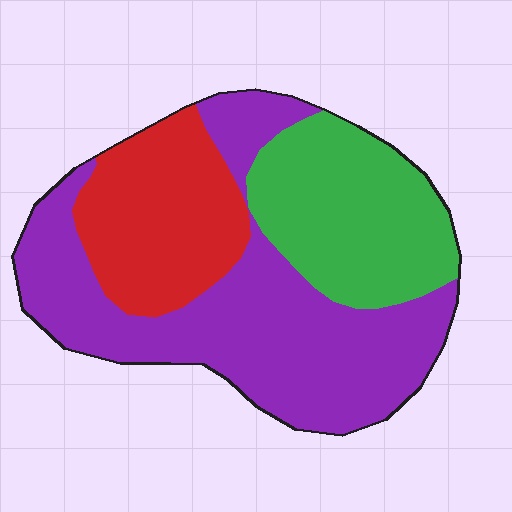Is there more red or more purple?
Purple.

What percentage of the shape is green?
Green takes up between a quarter and a half of the shape.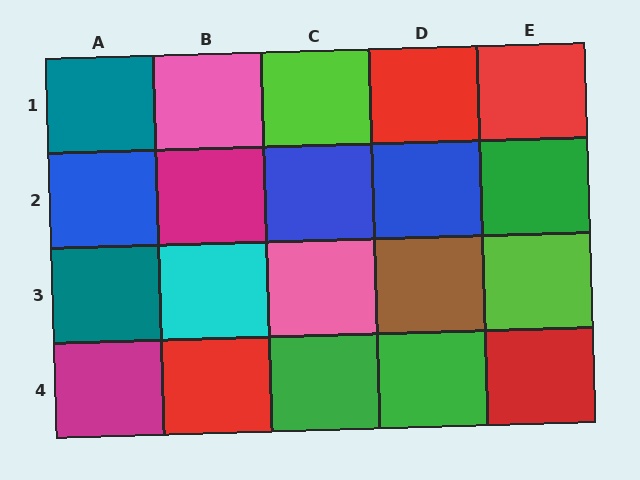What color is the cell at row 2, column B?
Magenta.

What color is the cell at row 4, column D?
Green.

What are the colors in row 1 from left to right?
Teal, pink, lime, red, red.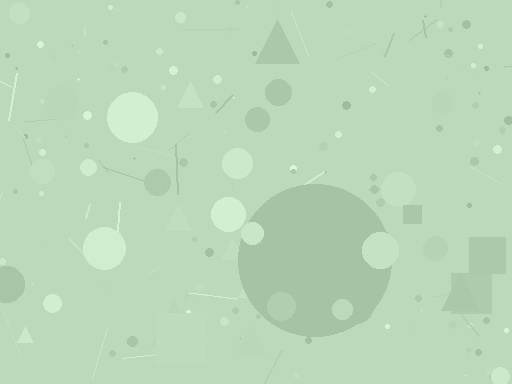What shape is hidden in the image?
A circle is hidden in the image.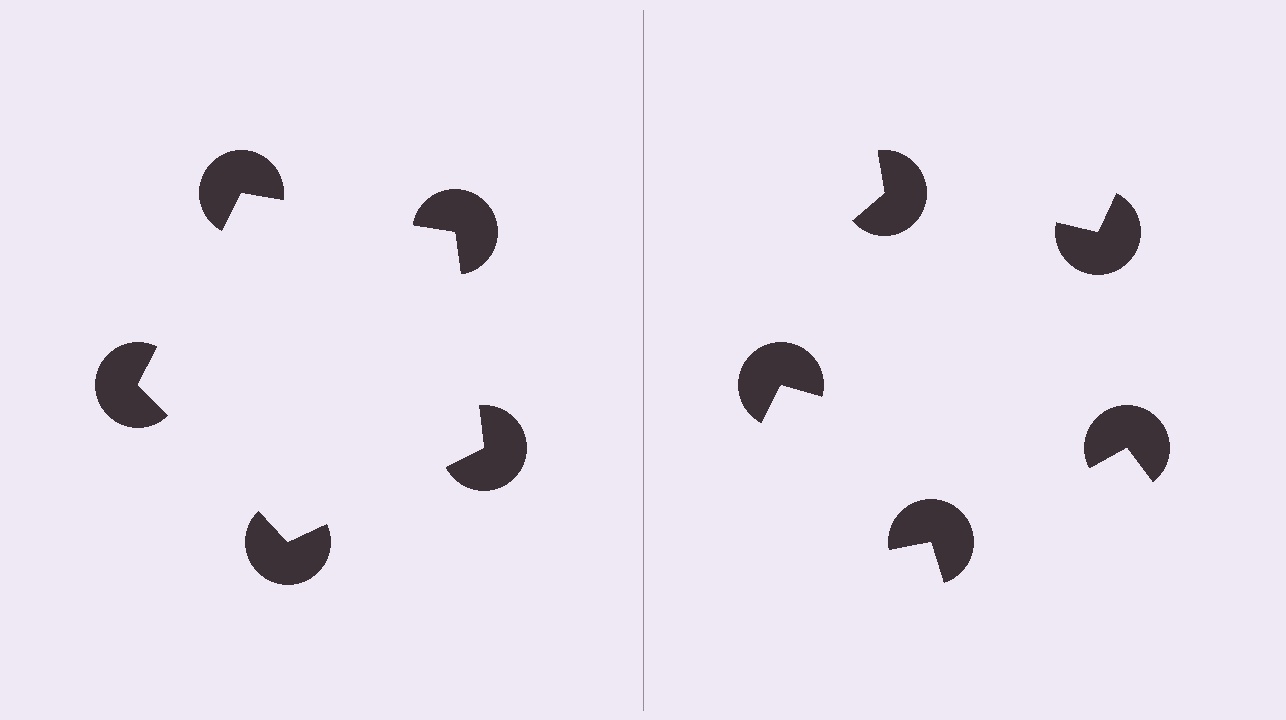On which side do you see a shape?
An illusory pentagon appears on the left side. On the right side the wedge cuts are rotated, so no coherent shape forms.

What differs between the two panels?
The pac-man discs are positioned identically on both sides; only the wedge orientations differ. On the left they align to a pentagon; on the right they are misaligned.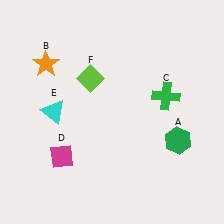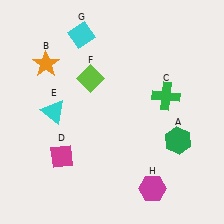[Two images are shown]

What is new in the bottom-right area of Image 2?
A magenta hexagon (H) was added in the bottom-right area of Image 2.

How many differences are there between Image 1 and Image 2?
There are 2 differences between the two images.